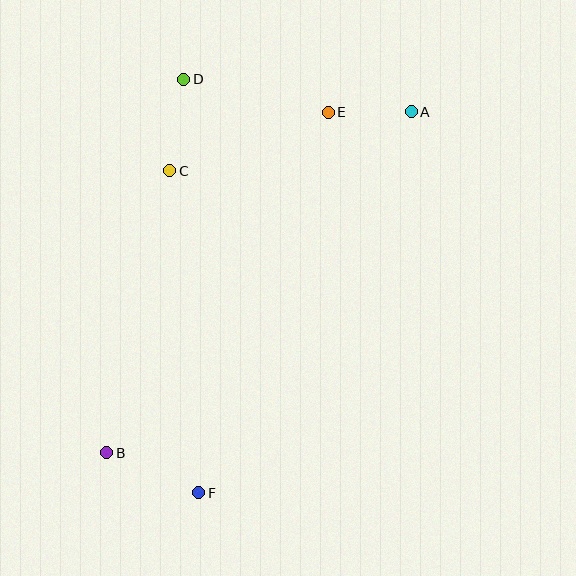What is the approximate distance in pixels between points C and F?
The distance between C and F is approximately 323 pixels.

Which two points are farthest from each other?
Points A and B are farthest from each other.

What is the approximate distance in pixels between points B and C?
The distance between B and C is approximately 289 pixels.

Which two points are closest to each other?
Points A and E are closest to each other.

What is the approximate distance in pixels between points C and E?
The distance between C and E is approximately 169 pixels.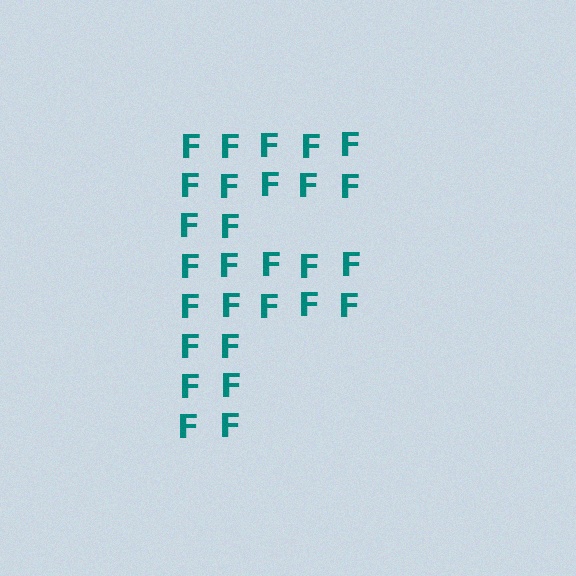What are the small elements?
The small elements are letter F's.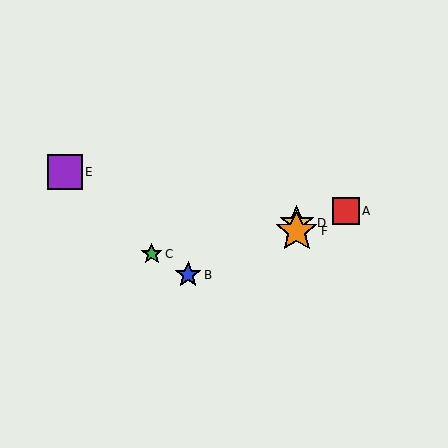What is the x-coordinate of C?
Object C is at x≈152.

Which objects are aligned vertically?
Objects D, F are aligned vertically.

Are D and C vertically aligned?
No, D is at x≈297 and C is at x≈152.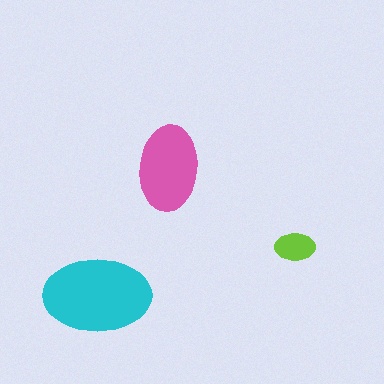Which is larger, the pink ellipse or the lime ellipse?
The pink one.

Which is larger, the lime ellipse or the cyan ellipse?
The cyan one.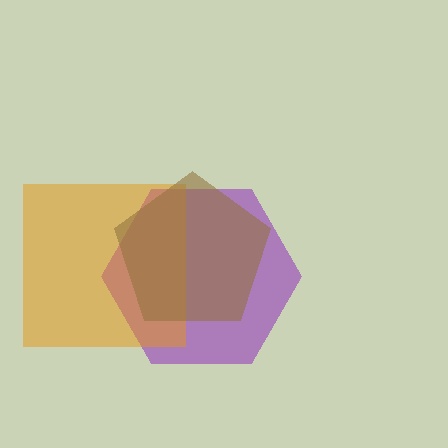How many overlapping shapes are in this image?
There are 3 overlapping shapes in the image.